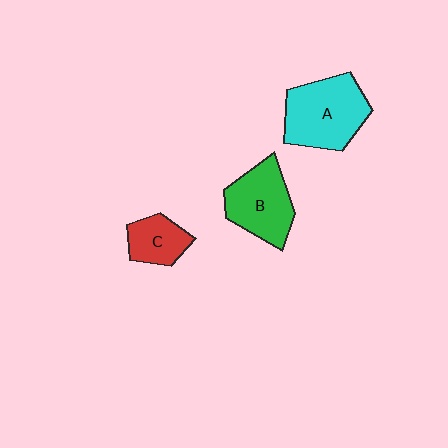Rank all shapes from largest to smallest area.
From largest to smallest: A (cyan), B (green), C (red).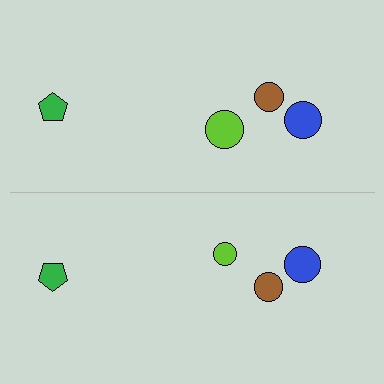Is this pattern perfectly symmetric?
No, the pattern is not perfectly symmetric. The lime circle on the bottom side has a different size than its mirror counterpart.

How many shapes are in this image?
There are 8 shapes in this image.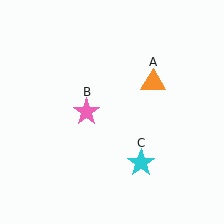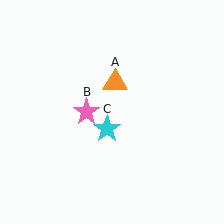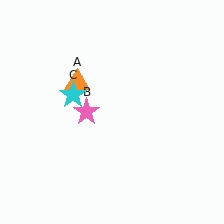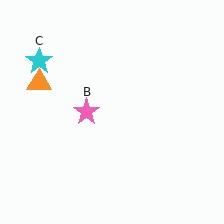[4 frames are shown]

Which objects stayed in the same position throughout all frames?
Pink star (object B) remained stationary.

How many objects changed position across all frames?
2 objects changed position: orange triangle (object A), cyan star (object C).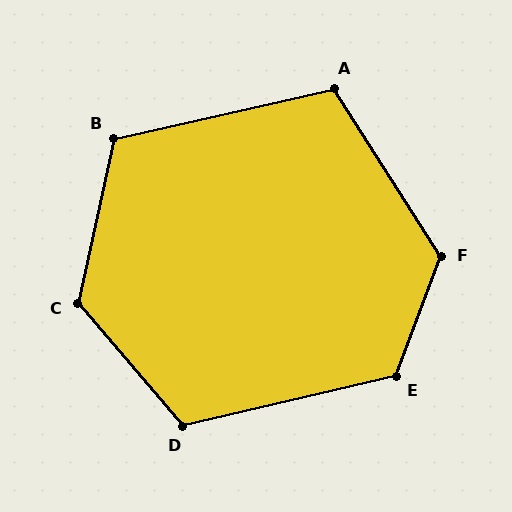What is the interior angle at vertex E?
Approximately 123 degrees (obtuse).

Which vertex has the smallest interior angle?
A, at approximately 110 degrees.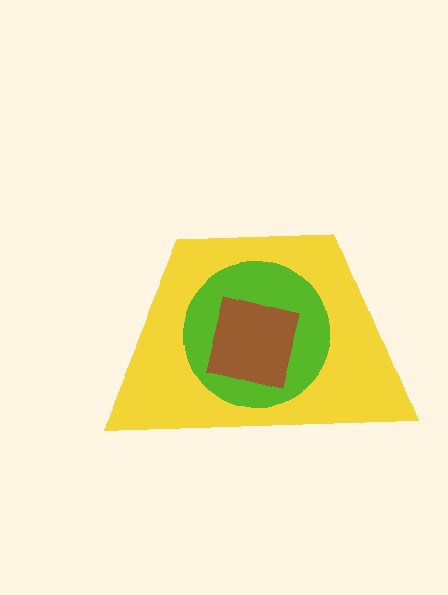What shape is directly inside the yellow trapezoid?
The lime circle.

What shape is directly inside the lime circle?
The brown square.